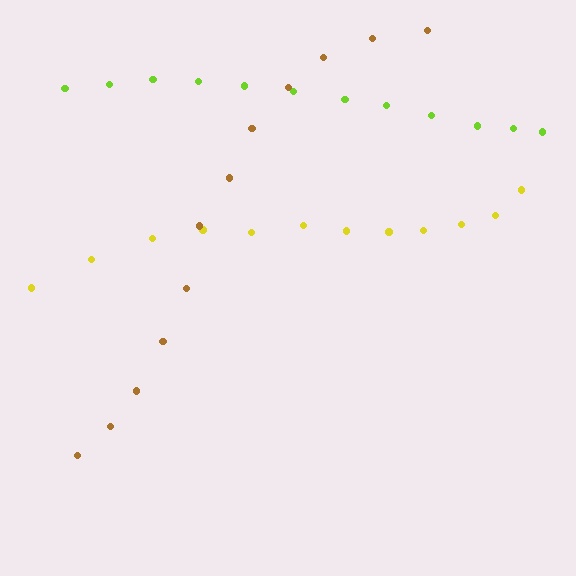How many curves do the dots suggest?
There are 3 distinct paths.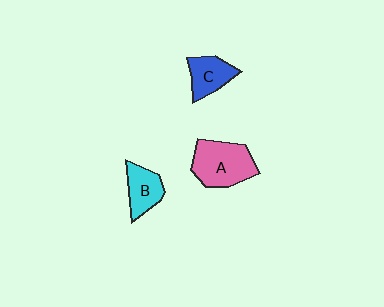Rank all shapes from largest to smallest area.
From largest to smallest: A (pink), C (blue), B (cyan).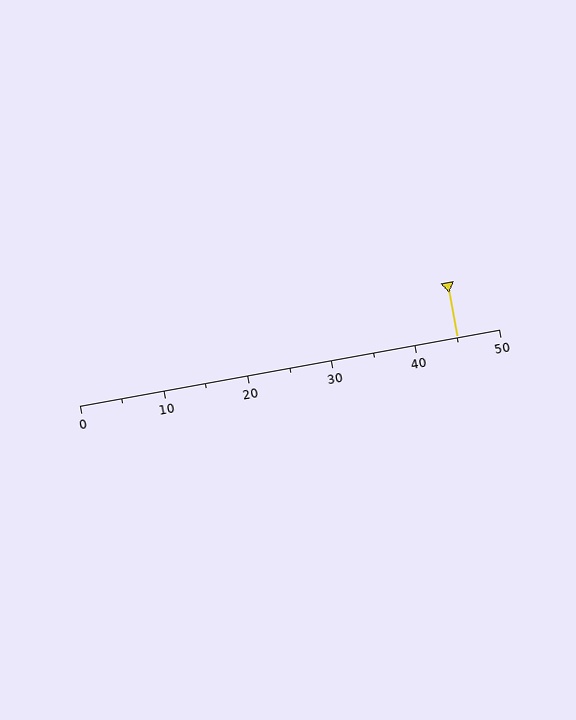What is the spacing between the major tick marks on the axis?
The major ticks are spaced 10 apart.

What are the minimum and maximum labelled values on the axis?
The axis runs from 0 to 50.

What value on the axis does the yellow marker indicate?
The marker indicates approximately 45.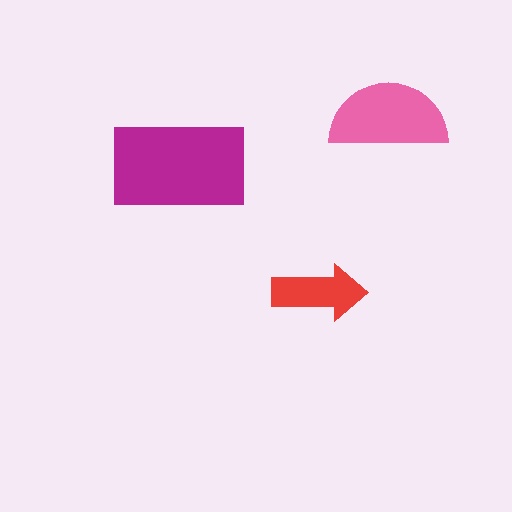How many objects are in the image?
There are 3 objects in the image.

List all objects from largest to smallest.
The magenta rectangle, the pink semicircle, the red arrow.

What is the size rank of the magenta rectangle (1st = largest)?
1st.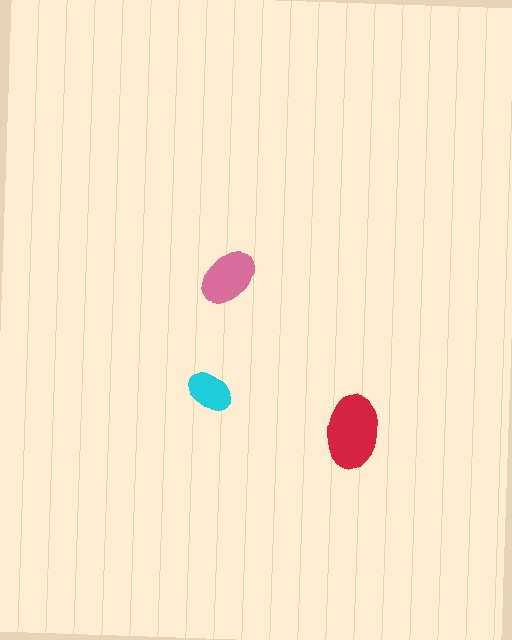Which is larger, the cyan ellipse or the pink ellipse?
The pink one.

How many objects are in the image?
There are 3 objects in the image.